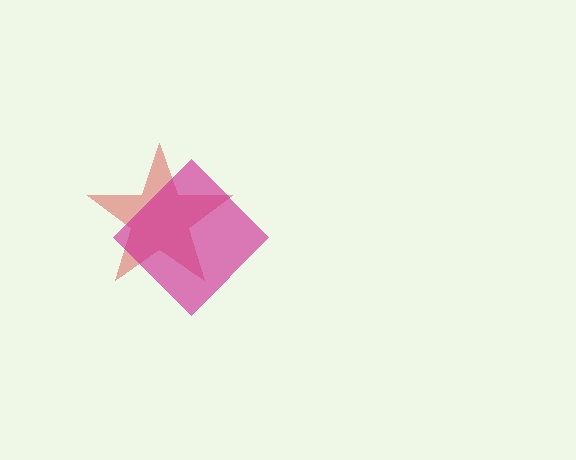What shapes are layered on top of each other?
The layered shapes are: a red star, a magenta diamond.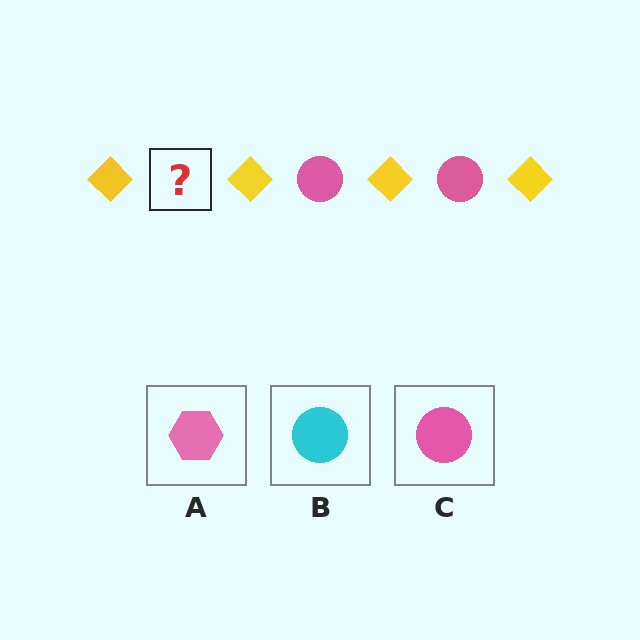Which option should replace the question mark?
Option C.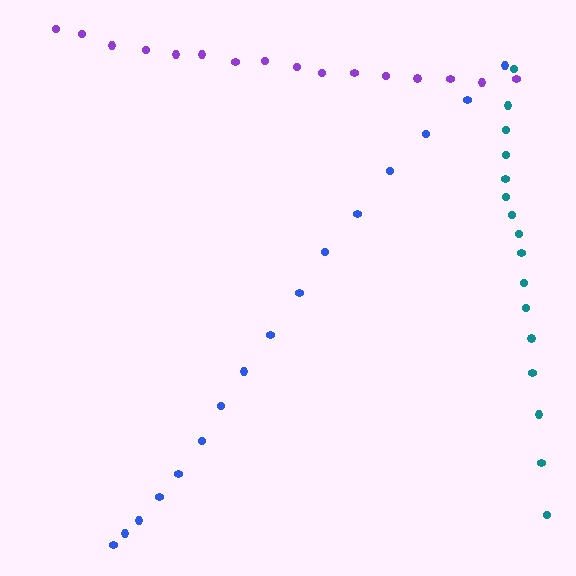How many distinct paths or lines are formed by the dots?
There are 3 distinct paths.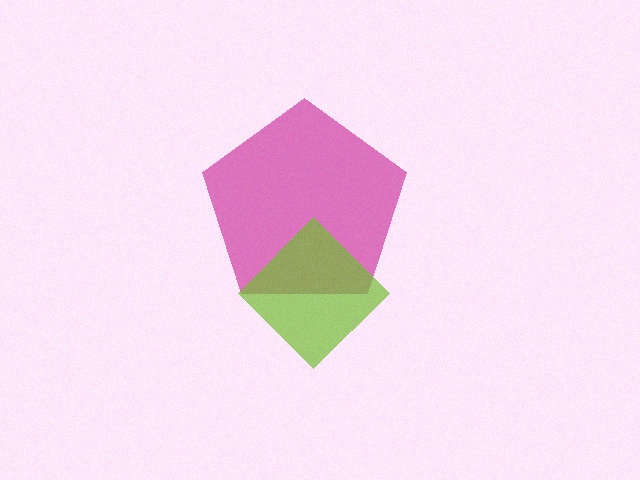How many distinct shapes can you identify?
There are 2 distinct shapes: a magenta pentagon, a lime diamond.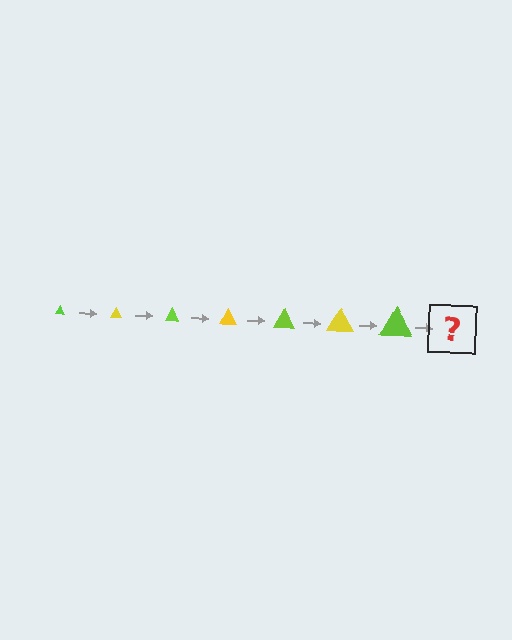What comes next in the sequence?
The next element should be a yellow triangle, larger than the previous one.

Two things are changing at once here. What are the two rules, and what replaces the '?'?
The two rules are that the triangle grows larger each step and the color cycles through lime and yellow. The '?' should be a yellow triangle, larger than the previous one.